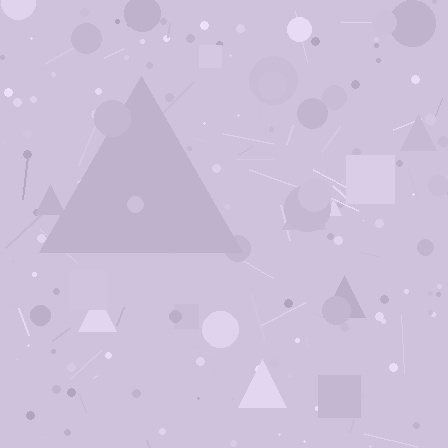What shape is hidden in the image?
A triangle is hidden in the image.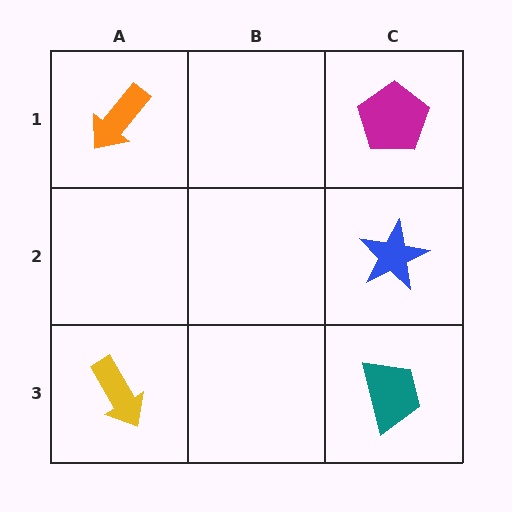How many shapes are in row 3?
2 shapes.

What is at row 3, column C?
A teal trapezoid.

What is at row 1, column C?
A magenta pentagon.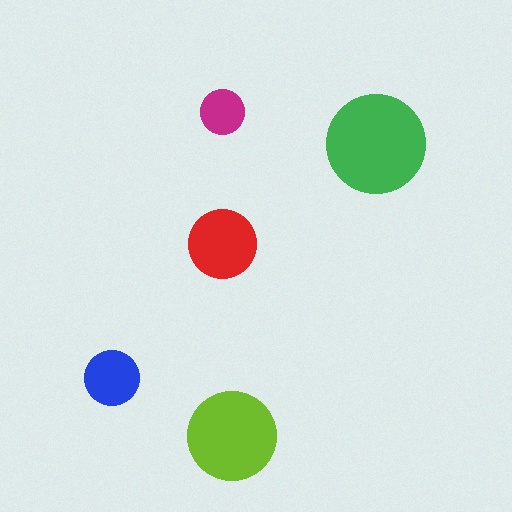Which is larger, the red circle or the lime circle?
The lime one.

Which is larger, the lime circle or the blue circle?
The lime one.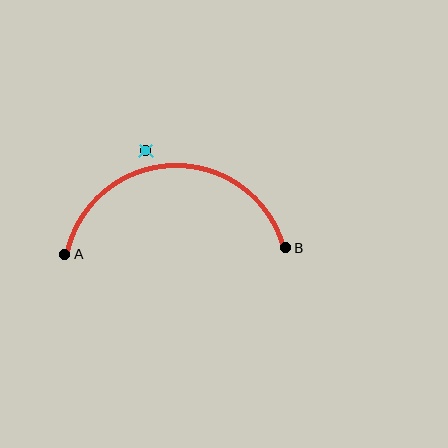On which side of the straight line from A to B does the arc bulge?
The arc bulges above the straight line connecting A and B.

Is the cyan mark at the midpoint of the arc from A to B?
No — the cyan mark does not lie on the arc at all. It sits slightly outside the curve.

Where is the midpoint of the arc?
The arc midpoint is the point on the curve farthest from the straight line joining A and B. It sits above that line.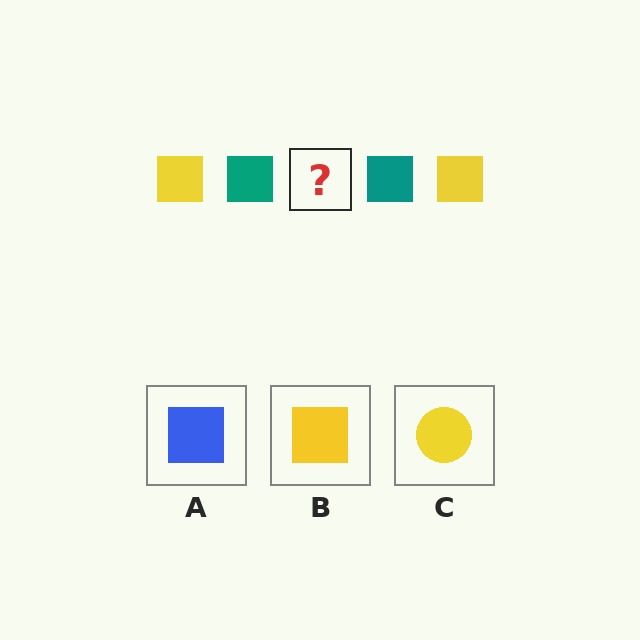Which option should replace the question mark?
Option B.